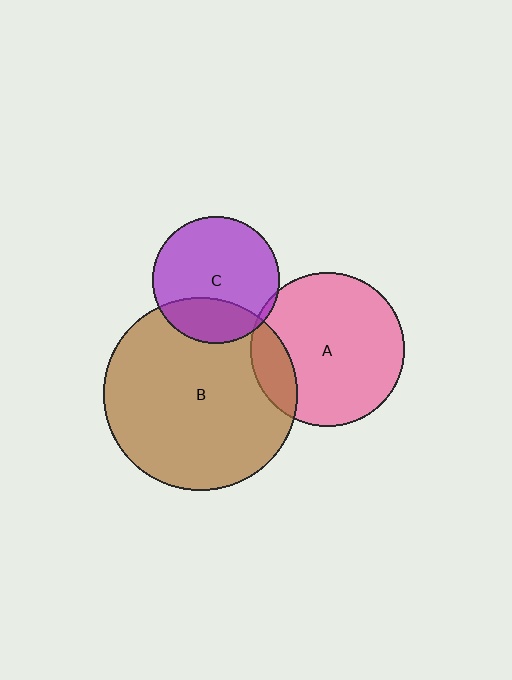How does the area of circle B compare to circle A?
Approximately 1.6 times.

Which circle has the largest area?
Circle B (brown).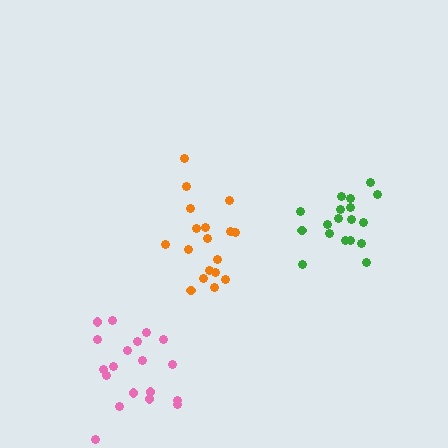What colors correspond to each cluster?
The clusters are colored: orange, green, pink.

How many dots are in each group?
Group 1: 18 dots, Group 2: 18 dots, Group 3: 19 dots (55 total).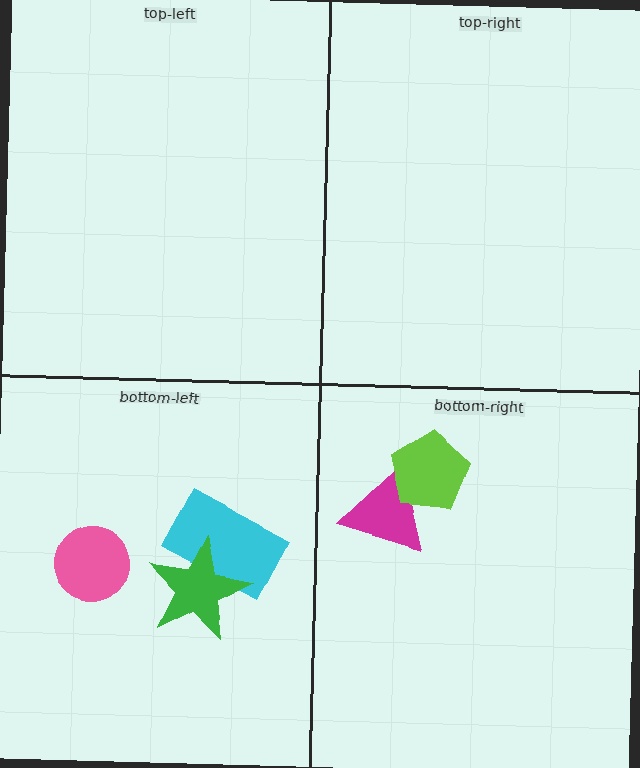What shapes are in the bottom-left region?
The cyan rectangle, the green star, the pink circle.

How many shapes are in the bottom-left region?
3.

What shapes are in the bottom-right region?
The magenta triangle, the lime pentagon.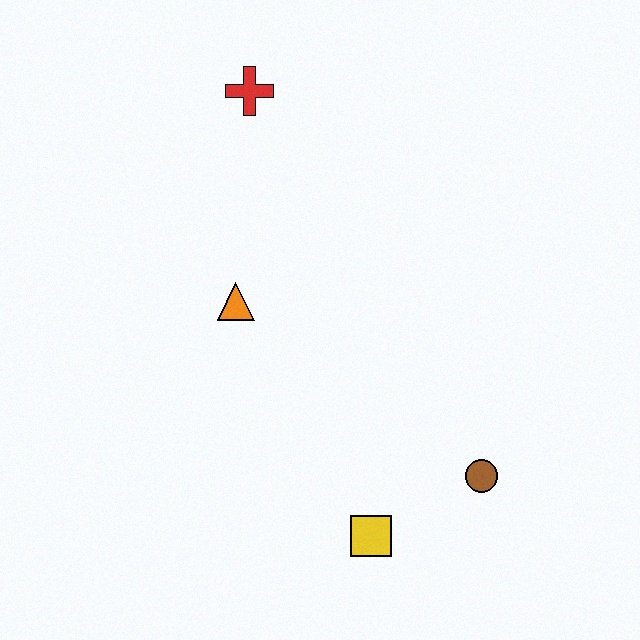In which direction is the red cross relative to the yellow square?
The red cross is above the yellow square.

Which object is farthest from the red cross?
The yellow square is farthest from the red cross.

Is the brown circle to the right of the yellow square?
Yes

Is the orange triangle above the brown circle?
Yes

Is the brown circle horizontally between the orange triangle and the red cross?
No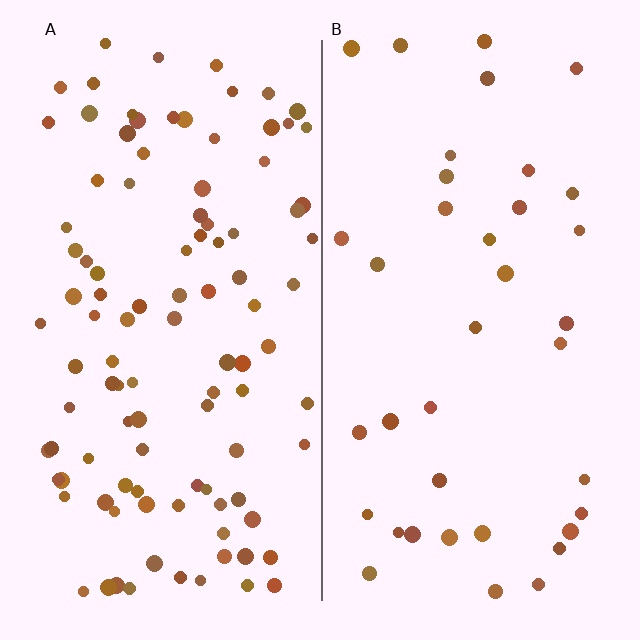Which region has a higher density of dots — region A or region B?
A (the left).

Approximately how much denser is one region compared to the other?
Approximately 2.7× — region A over region B.